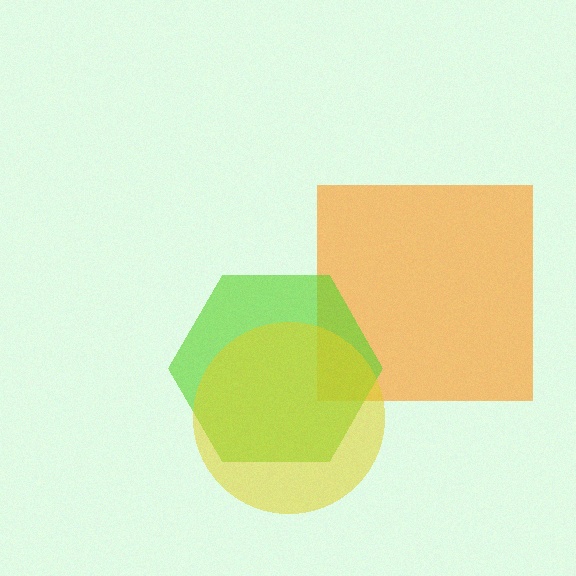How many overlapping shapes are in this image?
There are 3 overlapping shapes in the image.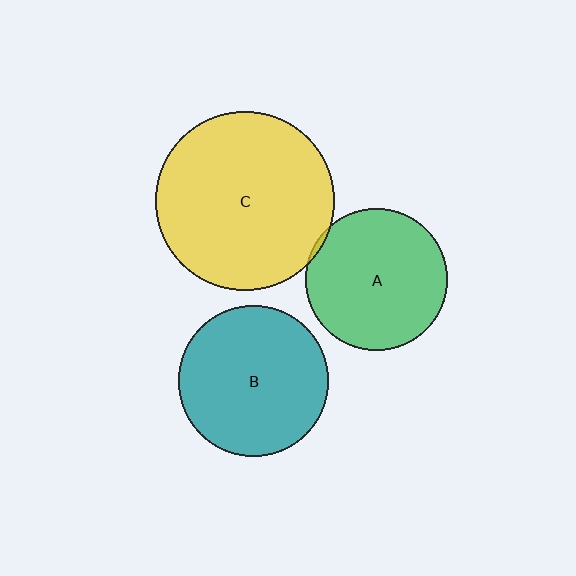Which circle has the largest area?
Circle C (yellow).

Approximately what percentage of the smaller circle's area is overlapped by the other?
Approximately 5%.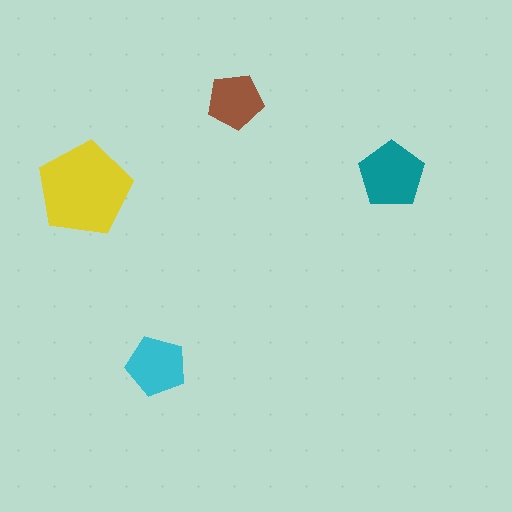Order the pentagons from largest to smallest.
the yellow one, the teal one, the cyan one, the brown one.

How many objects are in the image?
There are 4 objects in the image.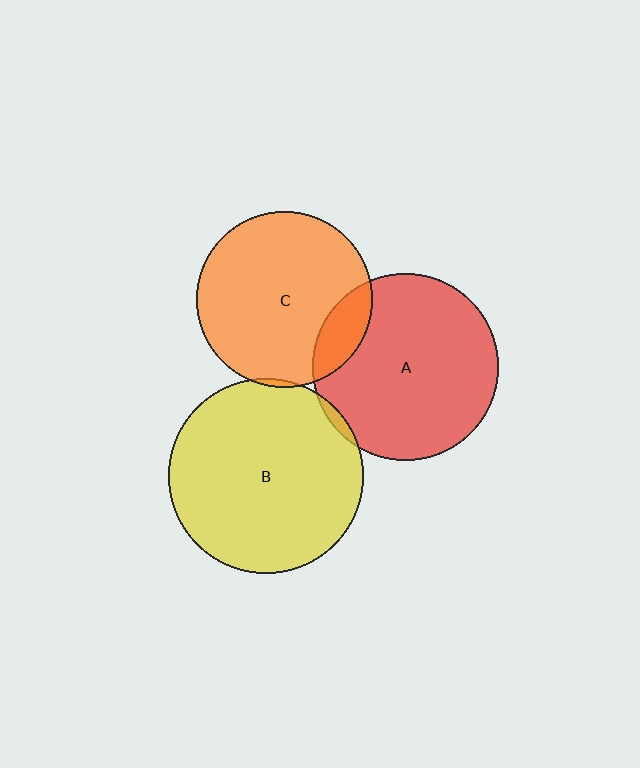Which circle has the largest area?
Circle B (yellow).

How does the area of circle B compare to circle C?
Approximately 1.2 times.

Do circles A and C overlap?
Yes.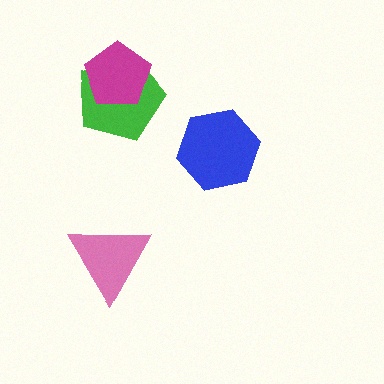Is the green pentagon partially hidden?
Yes, it is partially covered by another shape.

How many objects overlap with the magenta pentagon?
1 object overlaps with the magenta pentagon.